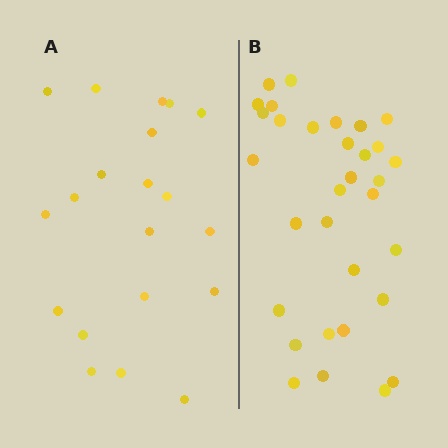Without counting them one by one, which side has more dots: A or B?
Region B (the right region) has more dots.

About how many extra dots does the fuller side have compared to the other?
Region B has roughly 12 or so more dots than region A.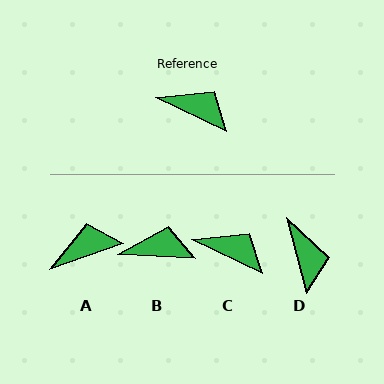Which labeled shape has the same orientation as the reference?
C.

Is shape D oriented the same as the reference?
No, it is off by about 49 degrees.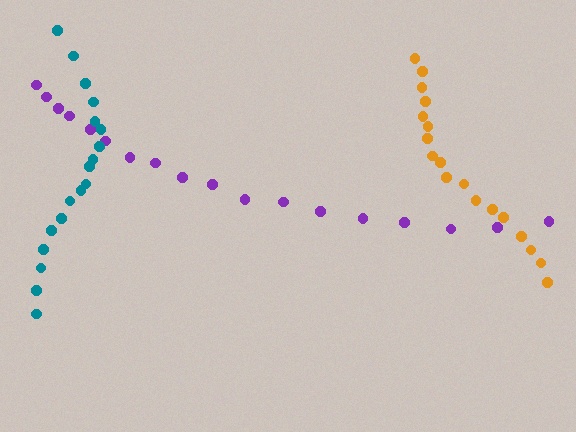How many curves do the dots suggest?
There are 3 distinct paths.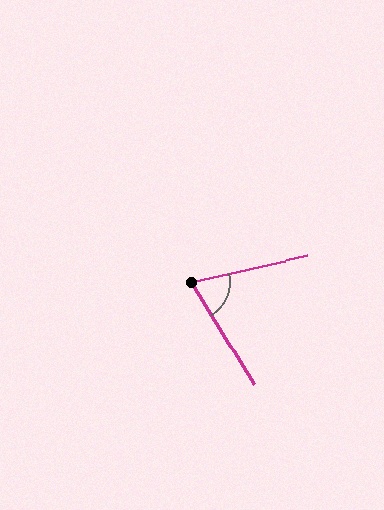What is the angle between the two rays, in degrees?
Approximately 71 degrees.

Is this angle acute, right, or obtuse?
It is acute.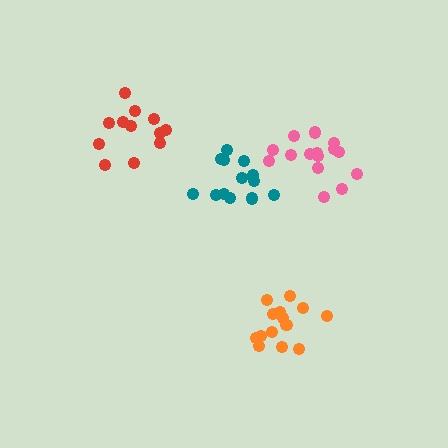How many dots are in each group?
Group 1: 15 dots, Group 2: 14 dots, Group 3: 13 dots, Group 4: 12 dots (54 total).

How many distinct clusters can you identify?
There are 4 distinct clusters.